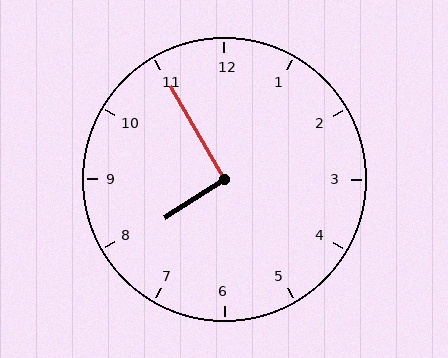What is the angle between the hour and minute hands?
Approximately 92 degrees.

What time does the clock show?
7:55.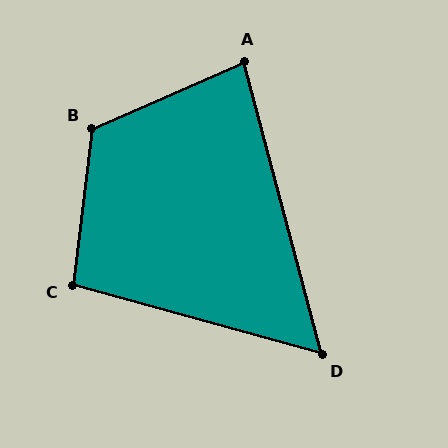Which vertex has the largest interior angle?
B, at approximately 120 degrees.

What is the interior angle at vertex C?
Approximately 99 degrees (obtuse).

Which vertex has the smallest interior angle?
D, at approximately 60 degrees.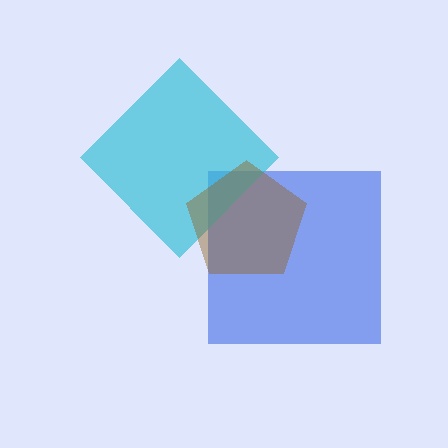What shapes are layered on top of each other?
The layered shapes are: a blue square, a cyan diamond, a brown pentagon.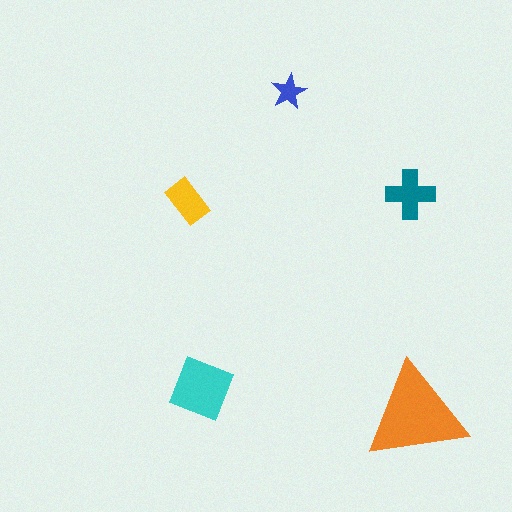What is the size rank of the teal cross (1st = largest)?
3rd.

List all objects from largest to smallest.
The orange triangle, the cyan diamond, the teal cross, the yellow rectangle, the blue star.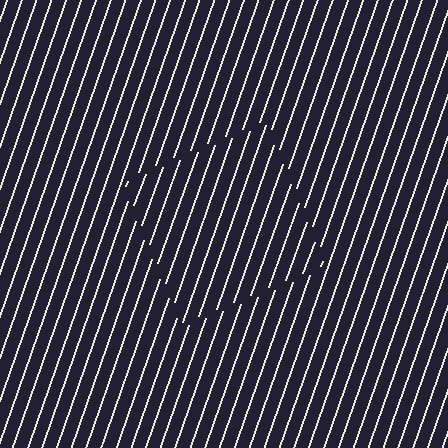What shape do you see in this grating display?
An illusory square. The interior of the shape contains the same grating, shifted by half a period — the contour is defined by the phase discontinuity where line-ends from the inner and outer gratings abut.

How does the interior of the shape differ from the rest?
The interior of the shape contains the same grating, shifted by half a period — the contour is defined by the phase discontinuity where line-ends from the inner and outer gratings abut.